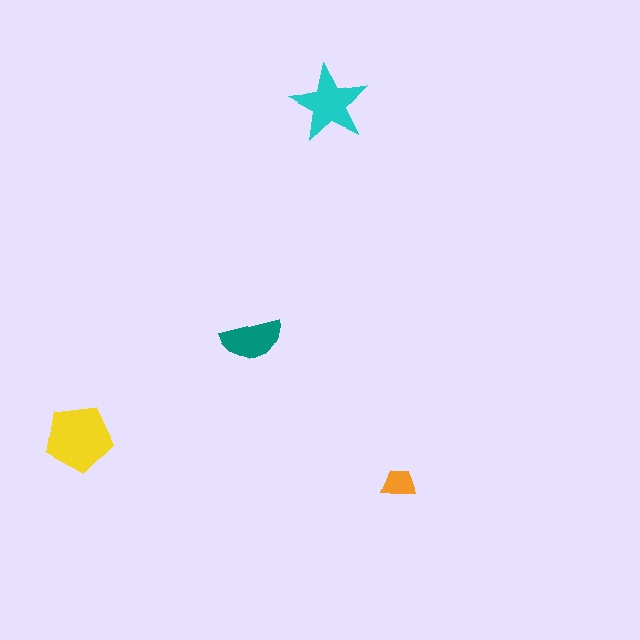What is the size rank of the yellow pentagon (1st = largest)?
1st.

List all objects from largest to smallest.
The yellow pentagon, the cyan star, the teal semicircle, the orange trapezoid.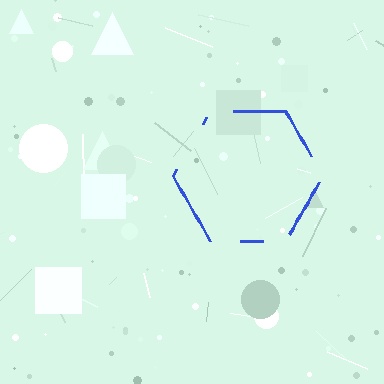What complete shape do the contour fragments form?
The contour fragments form a hexagon.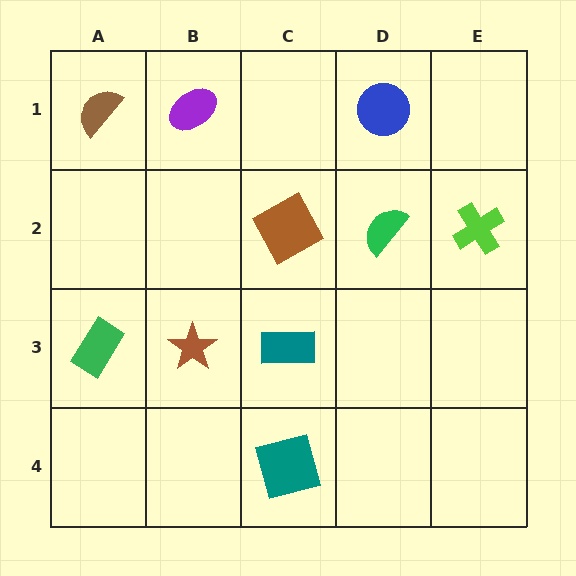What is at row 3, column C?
A teal rectangle.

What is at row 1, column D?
A blue circle.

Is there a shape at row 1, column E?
No, that cell is empty.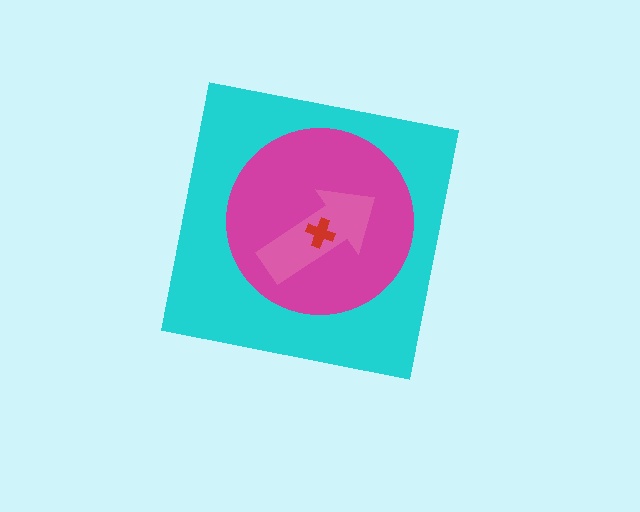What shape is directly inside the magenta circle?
The pink arrow.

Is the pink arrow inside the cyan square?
Yes.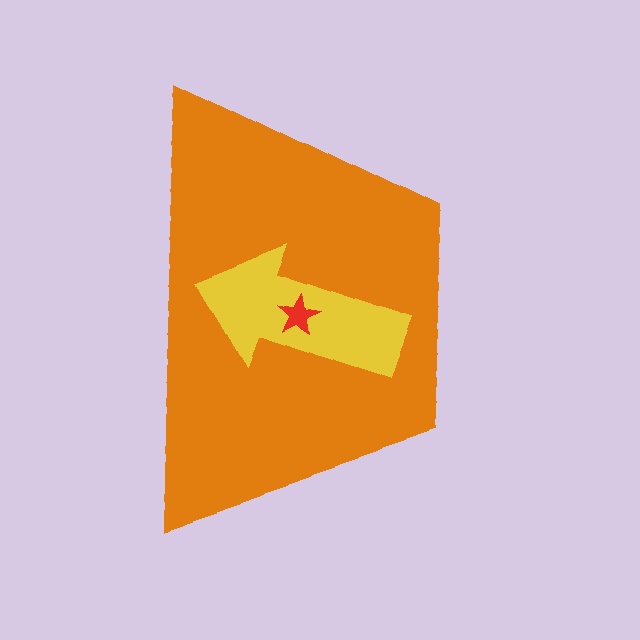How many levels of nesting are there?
3.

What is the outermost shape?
The orange trapezoid.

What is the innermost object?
The red star.